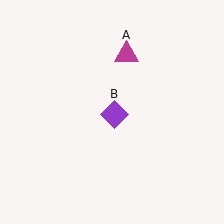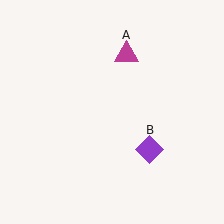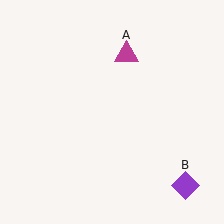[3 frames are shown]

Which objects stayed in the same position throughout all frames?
Magenta triangle (object A) remained stationary.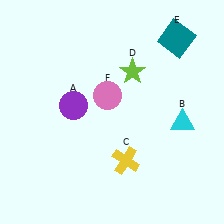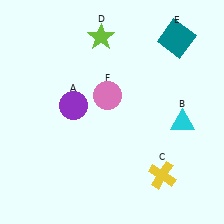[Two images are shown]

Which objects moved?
The objects that moved are: the yellow cross (C), the lime star (D).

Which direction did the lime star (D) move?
The lime star (D) moved up.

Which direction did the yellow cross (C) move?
The yellow cross (C) moved right.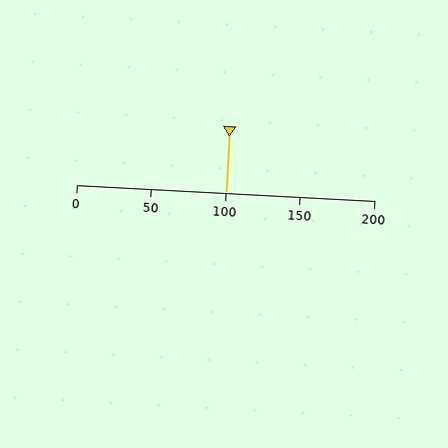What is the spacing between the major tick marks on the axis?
The major ticks are spaced 50 apart.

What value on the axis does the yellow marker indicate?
The marker indicates approximately 100.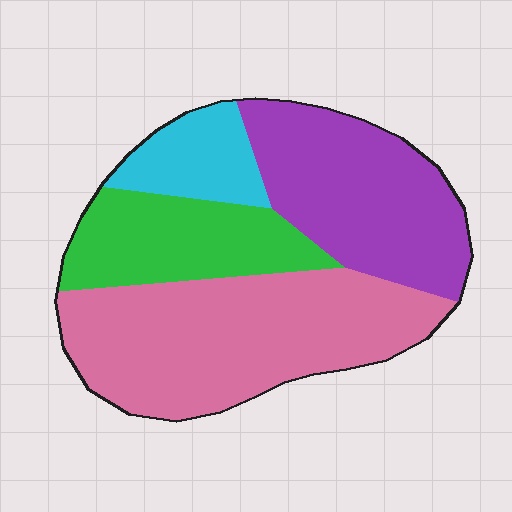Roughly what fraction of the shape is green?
Green covers around 20% of the shape.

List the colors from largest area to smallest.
From largest to smallest: pink, purple, green, cyan.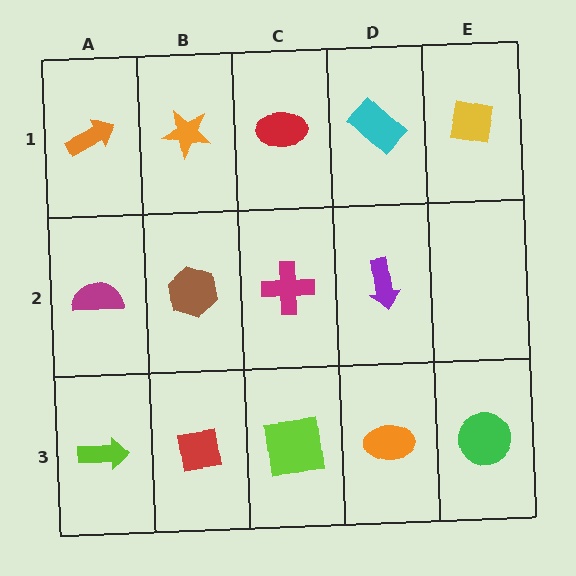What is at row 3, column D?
An orange ellipse.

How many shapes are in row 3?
5 shapes.